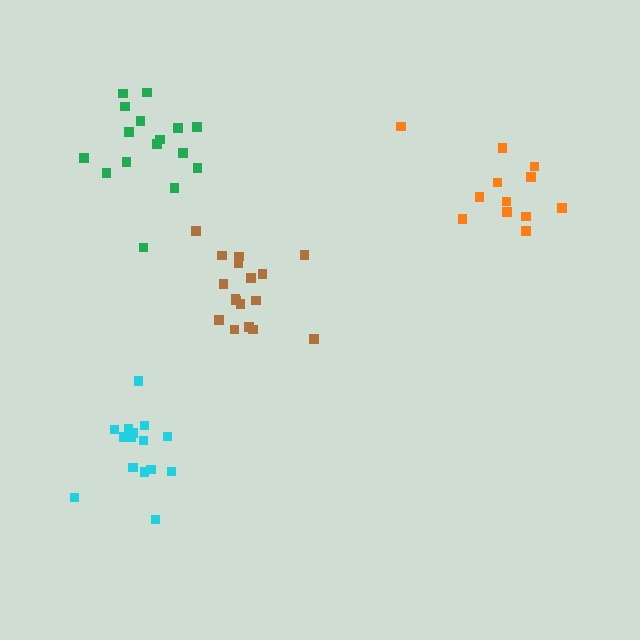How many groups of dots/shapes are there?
There are 4 groups.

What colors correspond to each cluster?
The clusters are colored: orange, green, cyan, brown.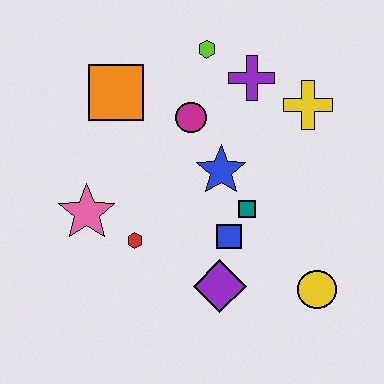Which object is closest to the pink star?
The red hexagon is closest to the pink star.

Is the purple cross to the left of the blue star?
No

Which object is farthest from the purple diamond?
The lime hexagon is farthest from the purple diamond.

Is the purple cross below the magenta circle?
No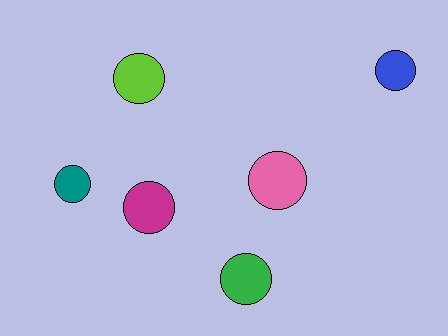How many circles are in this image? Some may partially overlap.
There are 6 circles.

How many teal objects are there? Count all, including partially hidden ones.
There is 1 teal object.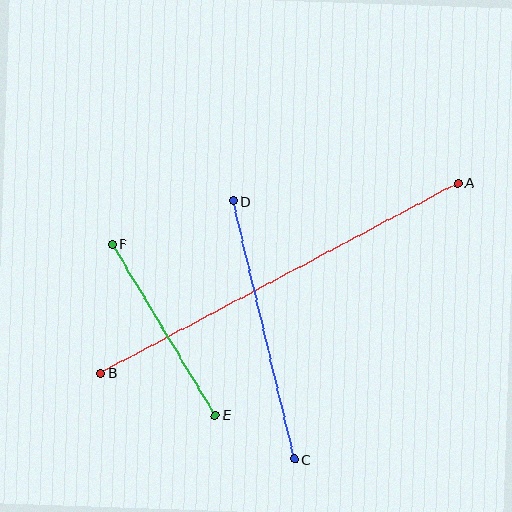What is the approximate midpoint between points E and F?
The midpoint is at approximately (164, 329) pixels.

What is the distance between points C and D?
The distance is approximately 265 pixels.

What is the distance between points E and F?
The distance is approximately 199 pixels.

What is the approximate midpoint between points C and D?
The midpoint is at approximately (264, 330) pixels.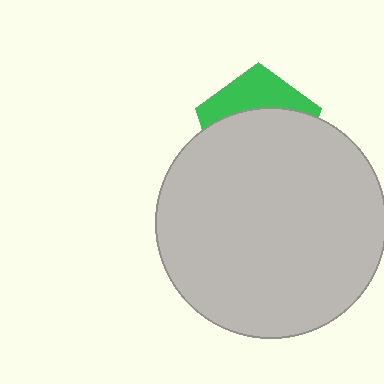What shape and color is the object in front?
The object in front is a light gray circle.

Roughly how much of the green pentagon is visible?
A small part of it is visible (roughly 33%).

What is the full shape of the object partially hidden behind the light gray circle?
The partially hidden object is a green pentagon.